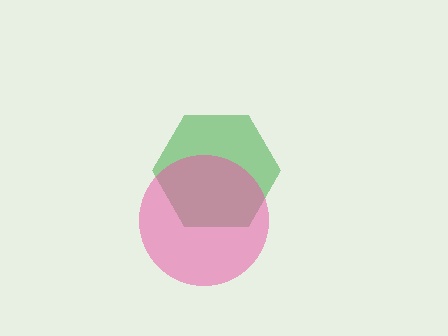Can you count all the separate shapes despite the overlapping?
Yes, there are 2 separate shapes.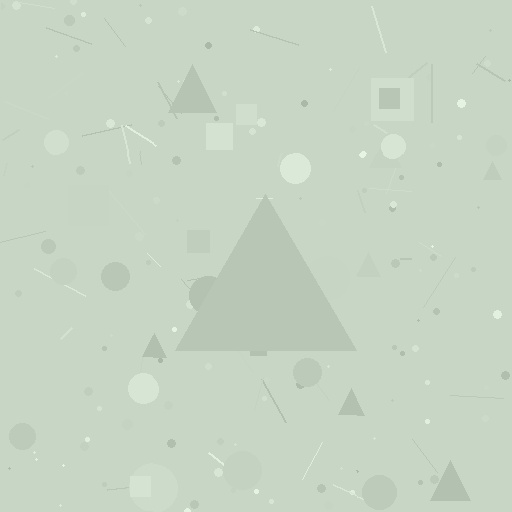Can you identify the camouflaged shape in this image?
The camouflaged shape is a triangle.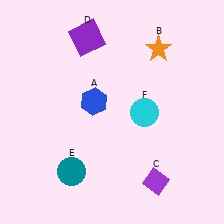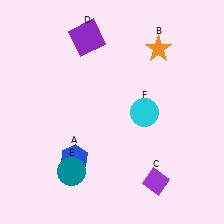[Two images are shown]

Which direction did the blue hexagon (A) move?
The blue hexagon (A) moved down.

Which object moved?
The blue hexagon (A) moved down.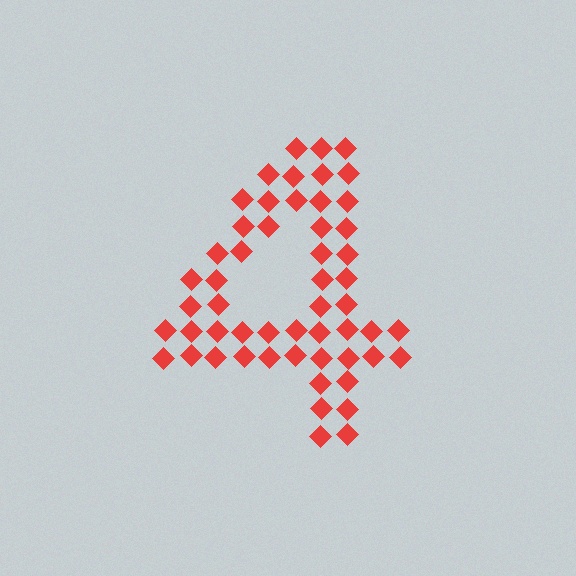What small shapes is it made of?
It is made of small diamonds.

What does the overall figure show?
The overall figure shows the digit 4.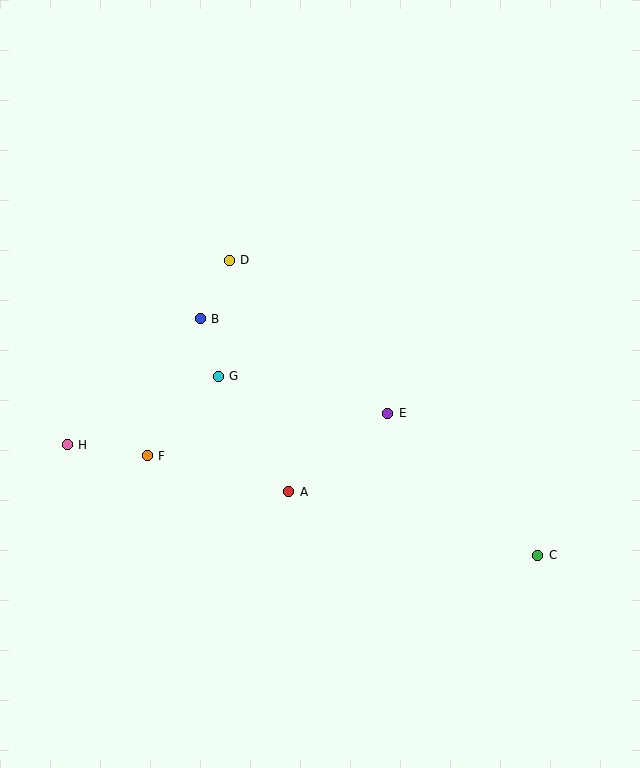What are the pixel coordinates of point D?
Point D is at (229, 260).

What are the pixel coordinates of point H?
Point H is at (67, 445).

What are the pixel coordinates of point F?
Point F is at (147, 456).